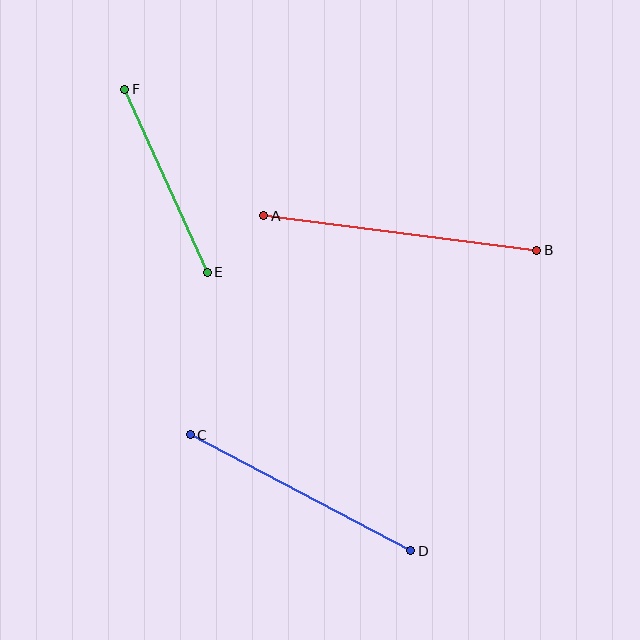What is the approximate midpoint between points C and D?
The midpoint is at approximately (301, 493) pixels.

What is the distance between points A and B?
The distance is approximately 275 pixels.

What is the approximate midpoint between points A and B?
The midpoint is at approximately (400, 233) pixels.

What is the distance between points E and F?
The distance is approximately 201 pixels.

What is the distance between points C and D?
The distance is approximately 249 pixels.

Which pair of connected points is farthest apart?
Points A and B are farthest apart.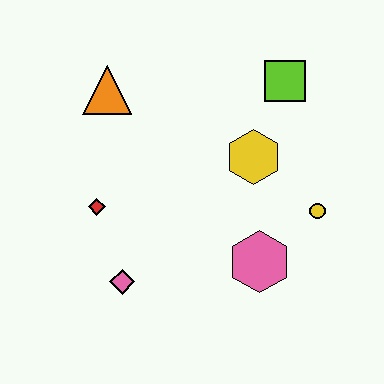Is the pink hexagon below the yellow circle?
Yes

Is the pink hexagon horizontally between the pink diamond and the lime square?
Yes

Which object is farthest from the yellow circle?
The orange triangle is farthest from the yellow circle.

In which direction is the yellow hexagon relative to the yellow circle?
The yellow hexagon is to the left of the yellow circle.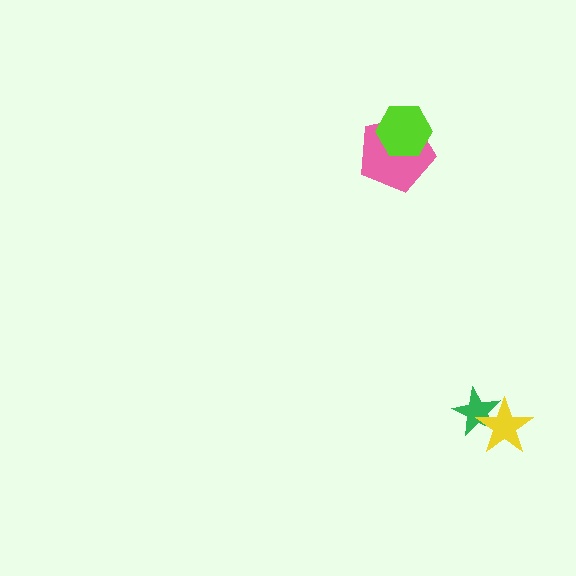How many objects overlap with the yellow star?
1 object overlaps with the yellow star.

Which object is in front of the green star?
The yellow star is in front of the green star.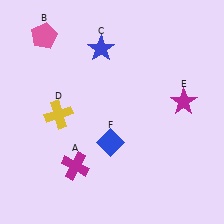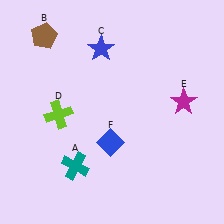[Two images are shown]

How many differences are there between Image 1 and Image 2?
There are 3 differences between the two images.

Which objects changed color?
A changed from magenta to teal. B changed from pink to brown. D changed from yellow to lime.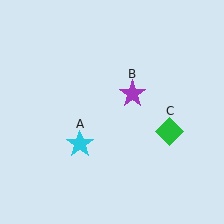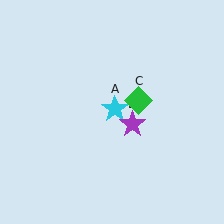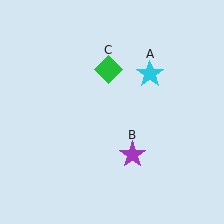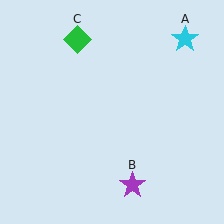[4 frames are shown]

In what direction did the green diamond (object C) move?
The green diamond (object C) moved up and to the left.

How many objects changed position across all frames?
3 objects changed position: cyan star (object A), purple star (object B), green diamond (object C).